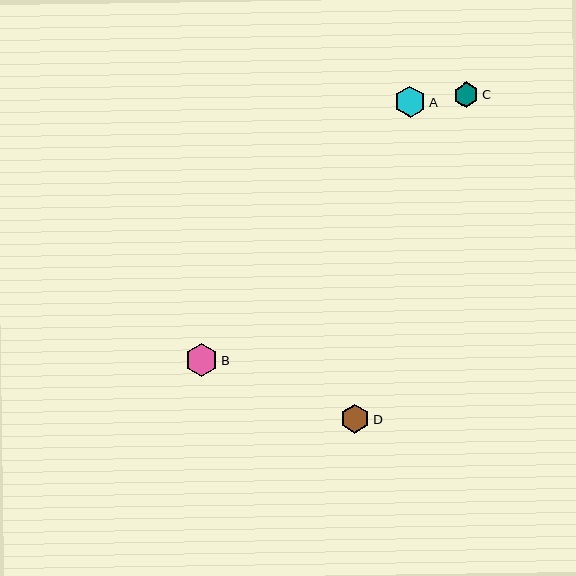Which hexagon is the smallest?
Hexagon C is the smallest with a size of approximately 25 pixels.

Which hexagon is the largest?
Hexagon B is the largest with a size of approximately 33 pixels.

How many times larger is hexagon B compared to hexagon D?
Hexagon B is approximately 1.1 times the size of hexagon D.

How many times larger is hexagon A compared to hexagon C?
Hexagon A is approximately 1.3 times the size of hexagon C.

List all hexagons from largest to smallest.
From largest to smallest: B, A, D, C.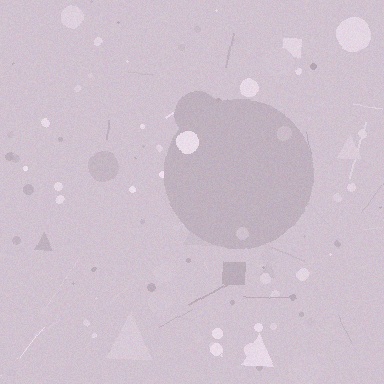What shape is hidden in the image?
A circle is hidden in the image.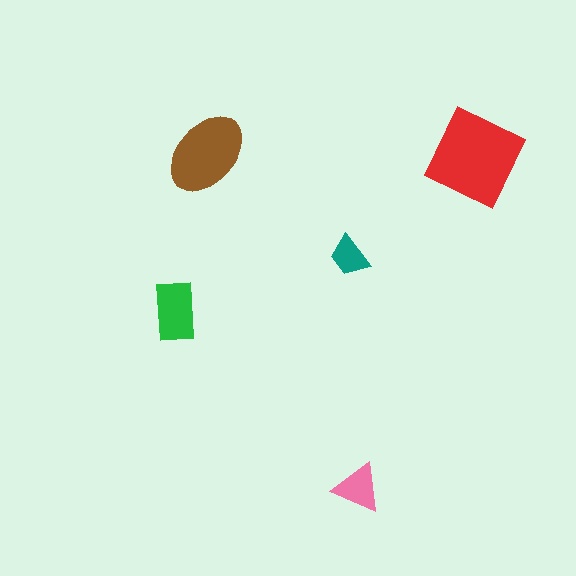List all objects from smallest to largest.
The teal trapezoid, the pink triangle, the green rectangle, the brown ellipse, the red diamond.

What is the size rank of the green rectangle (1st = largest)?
3rd.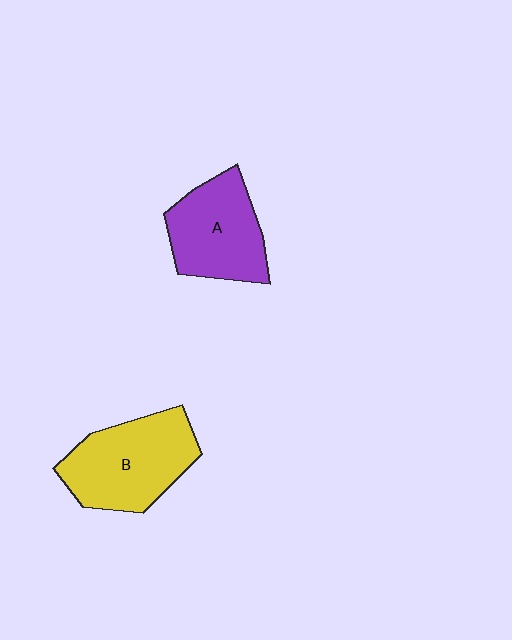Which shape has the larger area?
Shape B (yellow).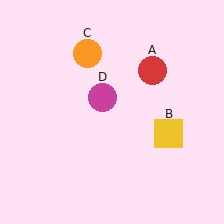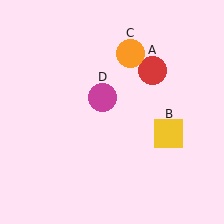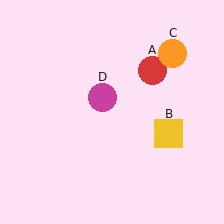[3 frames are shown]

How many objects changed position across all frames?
1 object changed position: orange circle (object C).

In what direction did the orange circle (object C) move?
The orange circle (object C) moved right.